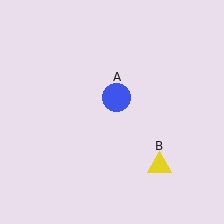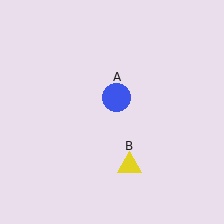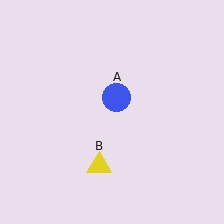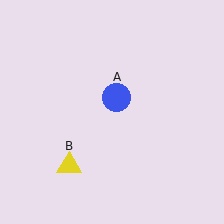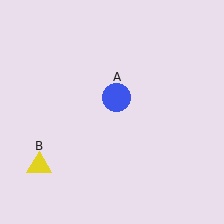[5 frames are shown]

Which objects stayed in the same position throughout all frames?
Blue circle (object A) remained stationary.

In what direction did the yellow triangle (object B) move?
The yellow triangle (object B) moved left.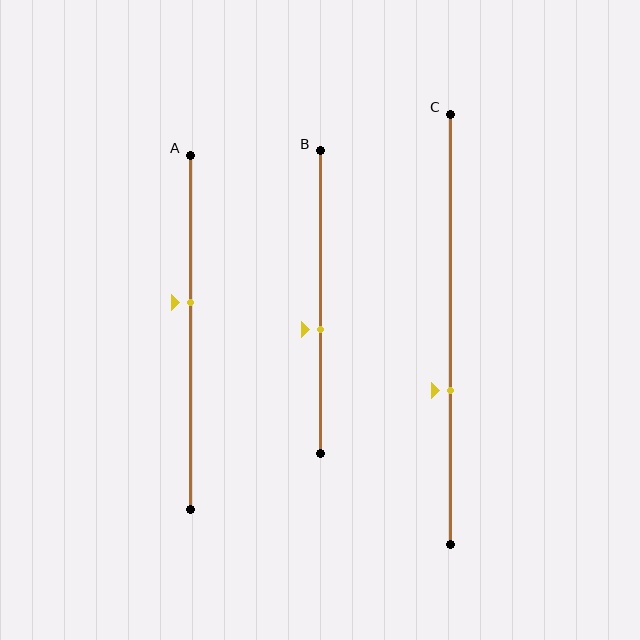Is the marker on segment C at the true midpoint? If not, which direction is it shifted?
No, the marker on segment C is shifted downward by about 14% of the segment length.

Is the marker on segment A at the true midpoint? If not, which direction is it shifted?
No, the marker on segment A is shifted upward by about 8% of the segment length.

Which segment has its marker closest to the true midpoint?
Segment A has its marker closest to the true midpoint.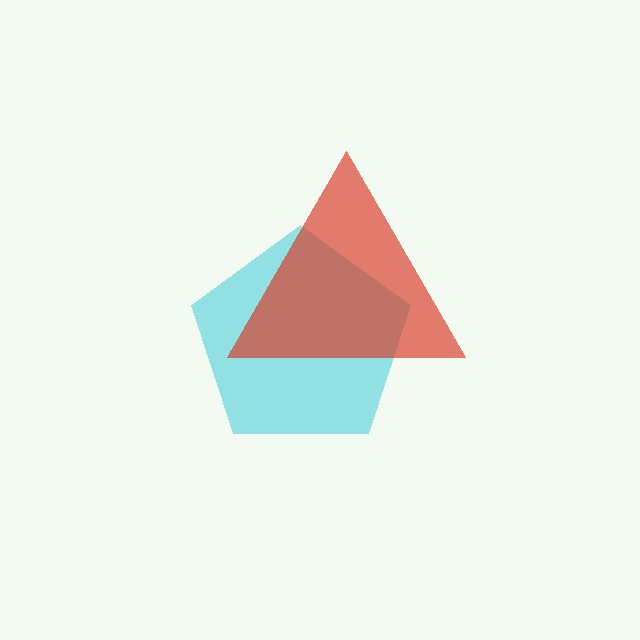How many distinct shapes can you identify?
There are 2 distinct shapes: a cyan pentagon, a red triangle.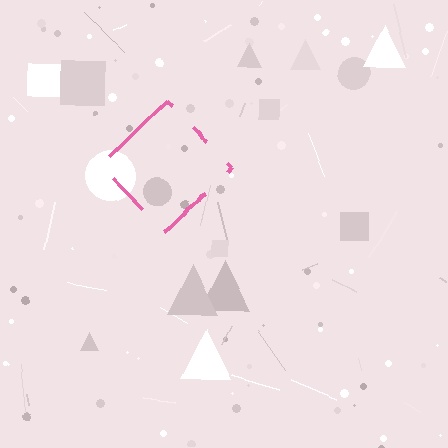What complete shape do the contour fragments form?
The contour fragments form a diamond.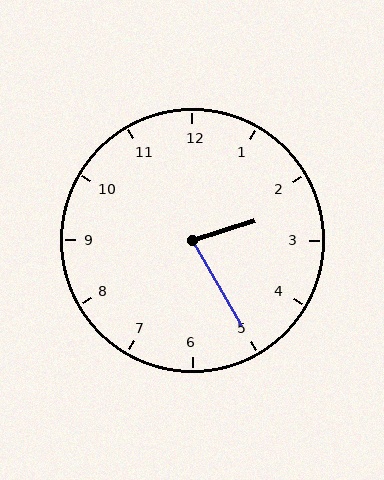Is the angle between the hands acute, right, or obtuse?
It is acute.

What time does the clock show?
2:25.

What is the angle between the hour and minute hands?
Approximately 78 degrees.